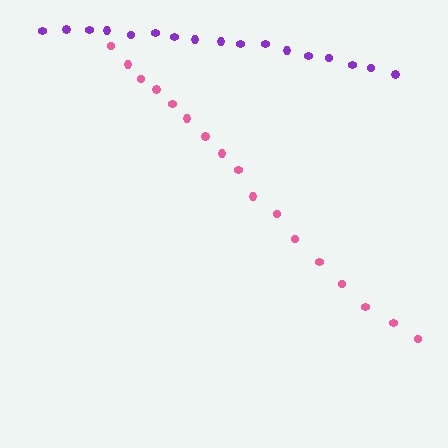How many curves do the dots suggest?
There are 2 distinct paths.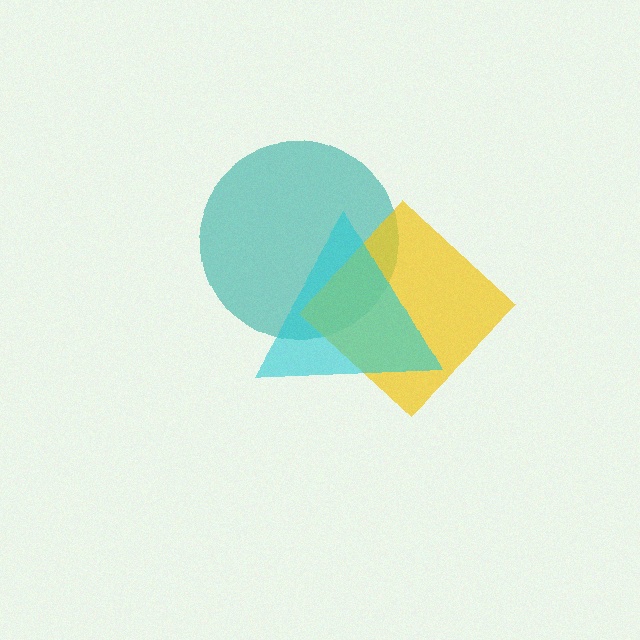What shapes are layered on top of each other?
The layered shapes are: a teal circle, a yellow diamond, a cyan triangle.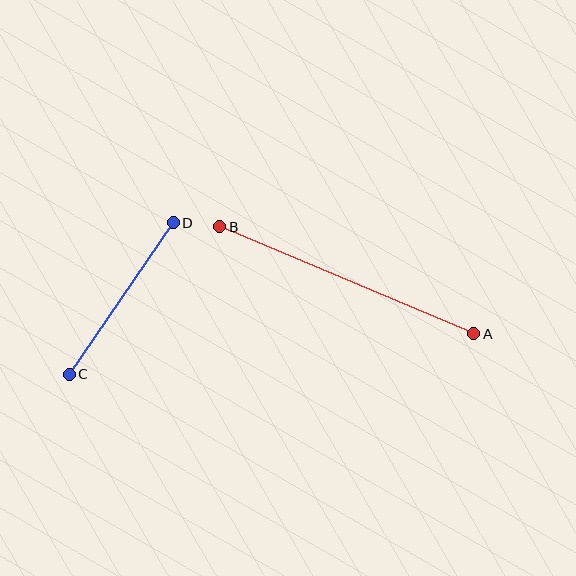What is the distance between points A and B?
The distance is approximately 276 pixels.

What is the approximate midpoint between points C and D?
The midpoint is at approximately (121, 298) pixels.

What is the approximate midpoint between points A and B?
The midpoint is at approximately (347, 280) pixels.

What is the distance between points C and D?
The distance is approximately 184 pixels.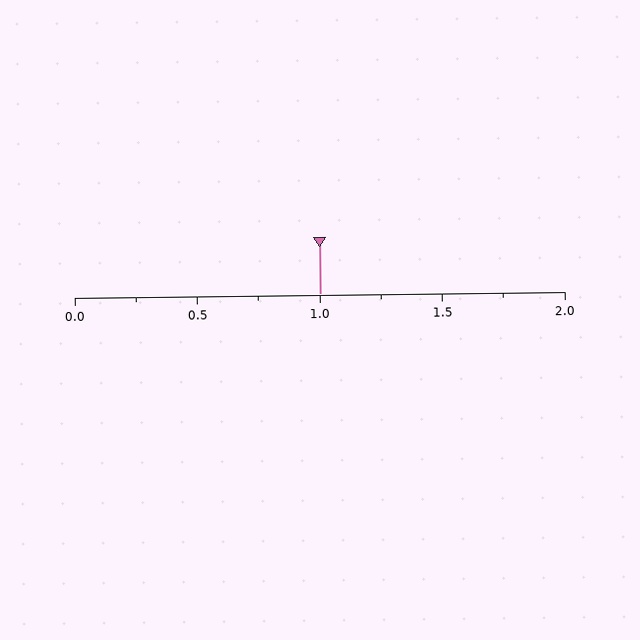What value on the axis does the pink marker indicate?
The marker indicates approximately 1.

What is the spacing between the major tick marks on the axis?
The major ticks are spaced 0.5 apart.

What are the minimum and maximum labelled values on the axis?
The axis runs from 0.0 to 2.0.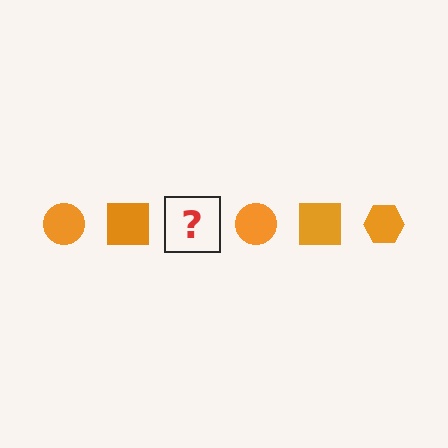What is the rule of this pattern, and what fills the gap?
The rule is that the pattern cycles through circle, square, hexagon shapes in orange. The gap should be filled with an orange hexagon.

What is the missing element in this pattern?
The missing element is an orange hexagon.